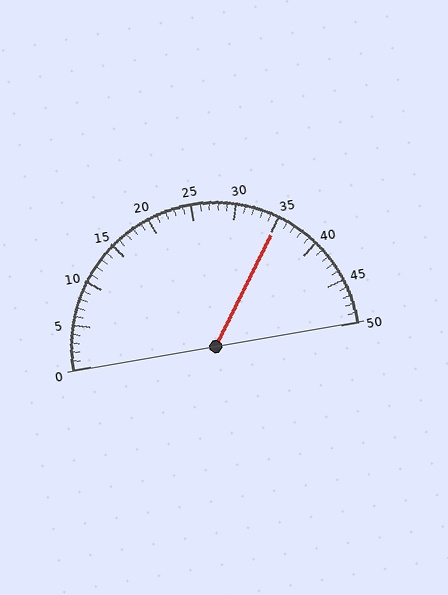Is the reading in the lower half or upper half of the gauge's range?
The reading is in the upper half of the range (0 to 50).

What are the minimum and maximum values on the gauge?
The gauge ranges from 0 to 50.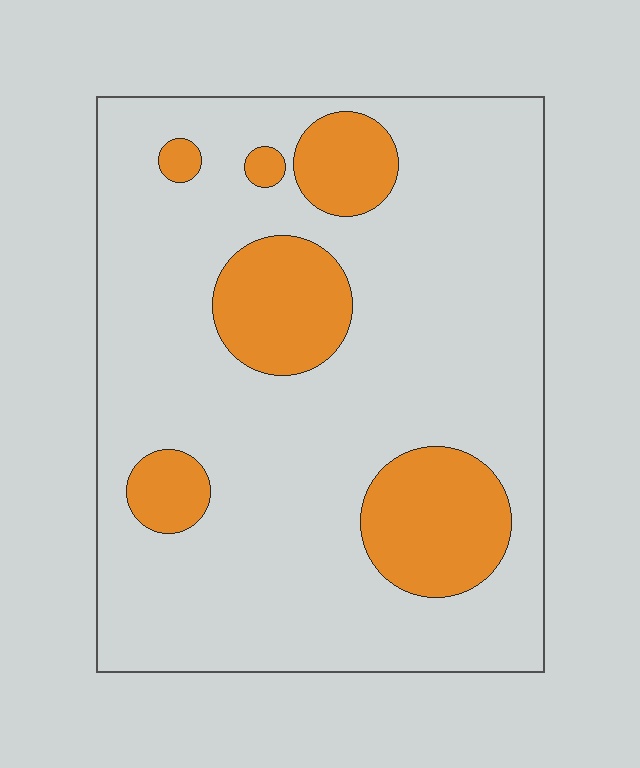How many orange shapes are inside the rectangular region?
6.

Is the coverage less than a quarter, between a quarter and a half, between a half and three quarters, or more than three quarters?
Less than a quarter.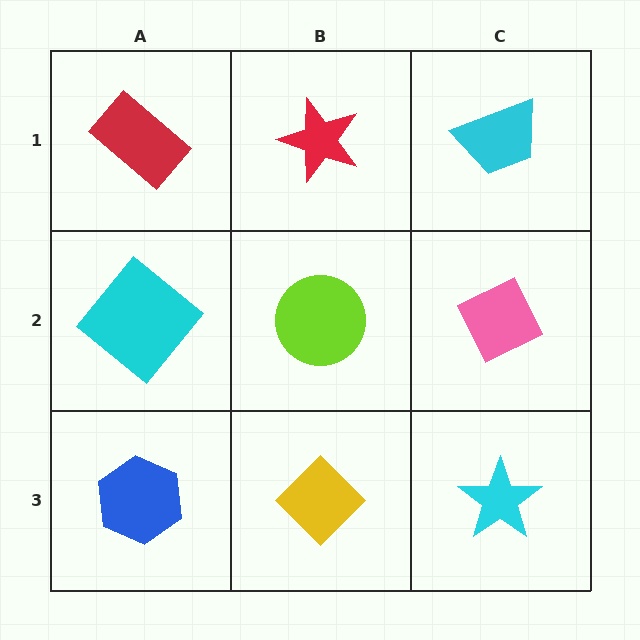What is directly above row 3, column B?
A lime circle.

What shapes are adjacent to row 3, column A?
A cyan diamond (row 2, column A), a yellow diamond (row 3, column B).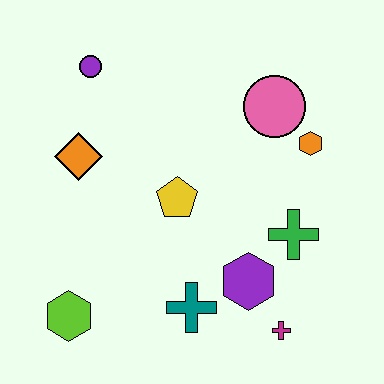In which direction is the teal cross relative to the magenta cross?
The teal cross is to the left of the magenta cross.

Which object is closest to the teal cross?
The purple hexagon is closest to the teal cross.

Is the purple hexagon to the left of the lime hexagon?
No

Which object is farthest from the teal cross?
The purple circle is farthest from the teal cross.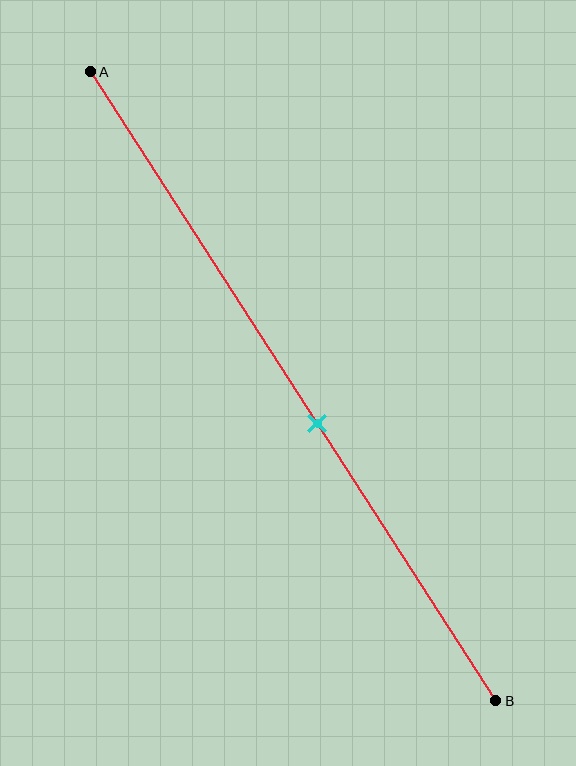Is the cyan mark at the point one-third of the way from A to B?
No, the mark is at about 55% from A, not at the 33% one-third point.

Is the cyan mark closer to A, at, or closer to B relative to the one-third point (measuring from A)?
The cyan mark is closer to point B than the one-third point of segment AB.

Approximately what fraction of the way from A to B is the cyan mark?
The cyan mark is approximately 55% of the way from A to B.